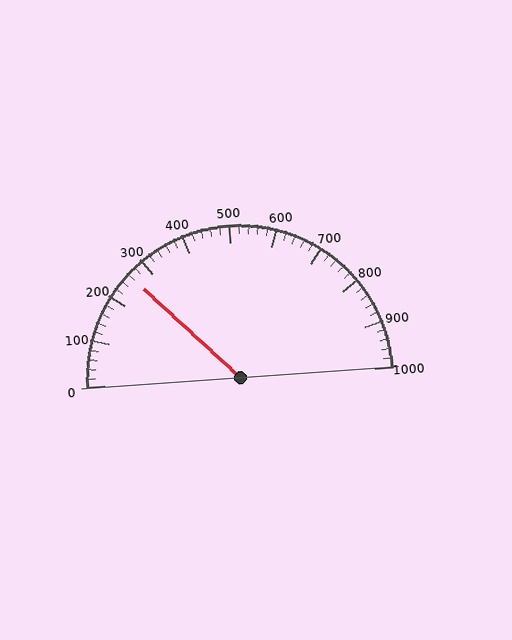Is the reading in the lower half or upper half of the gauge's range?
The reading is in the lower half of the range (0 to 1000).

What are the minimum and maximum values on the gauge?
The gauge ranges from 0 to 1000.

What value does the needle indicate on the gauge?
The needle indicates approximately 260.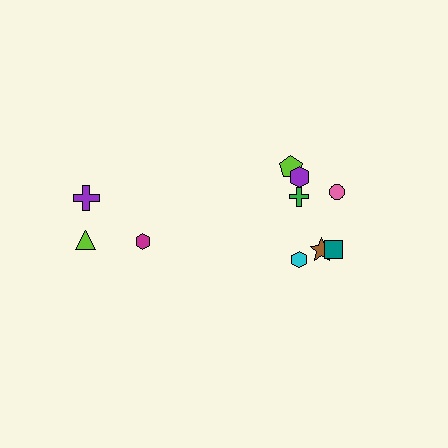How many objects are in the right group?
There are 7 objects.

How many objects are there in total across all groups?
There are 10 objects.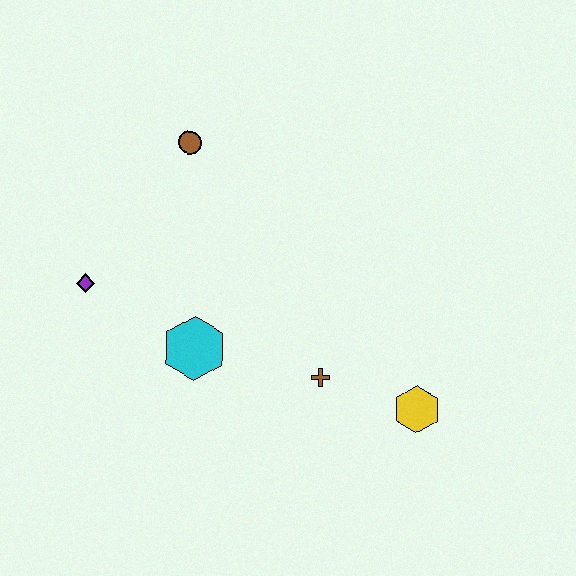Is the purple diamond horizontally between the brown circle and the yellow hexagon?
No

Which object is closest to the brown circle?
The purple diamond is closest to the brown circle.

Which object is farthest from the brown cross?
The brown circle is farthest from the brown cross.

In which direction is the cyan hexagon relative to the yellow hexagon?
The cyan hexagon is to the left of the yellow hexagon.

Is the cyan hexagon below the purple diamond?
Yes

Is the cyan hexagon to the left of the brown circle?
No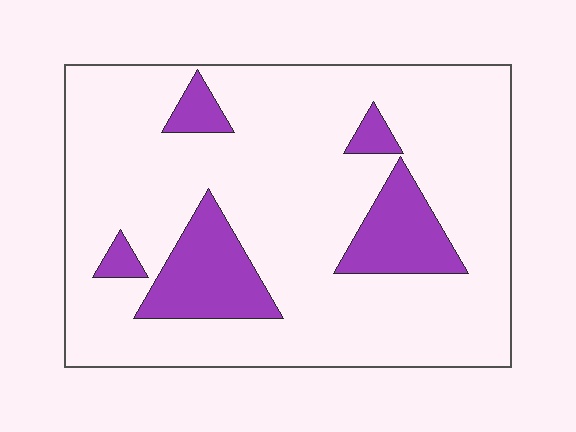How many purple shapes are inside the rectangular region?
5.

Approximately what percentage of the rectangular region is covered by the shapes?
Approximately 15%.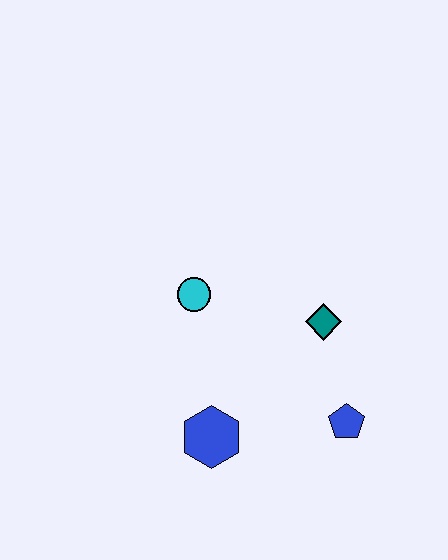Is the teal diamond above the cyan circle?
No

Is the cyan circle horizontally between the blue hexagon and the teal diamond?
No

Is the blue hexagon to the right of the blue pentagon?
No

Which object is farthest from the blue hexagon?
The teal diamond is farthest from the blue hexagon.